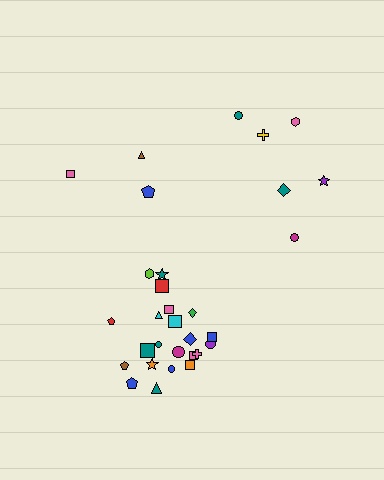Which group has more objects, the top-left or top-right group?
The top-right group.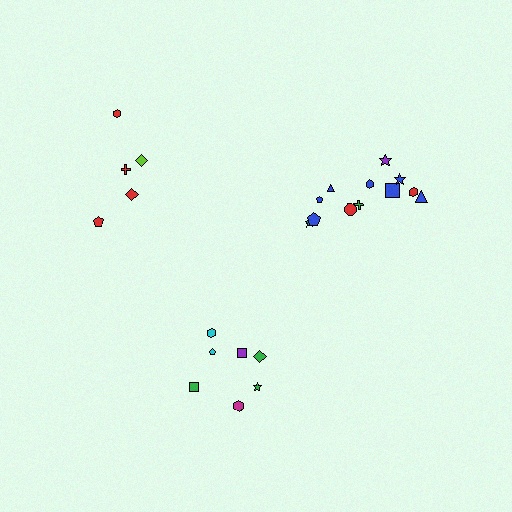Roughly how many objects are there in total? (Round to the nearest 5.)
Roughly 25 objects in total.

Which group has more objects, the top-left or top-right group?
The top-right group.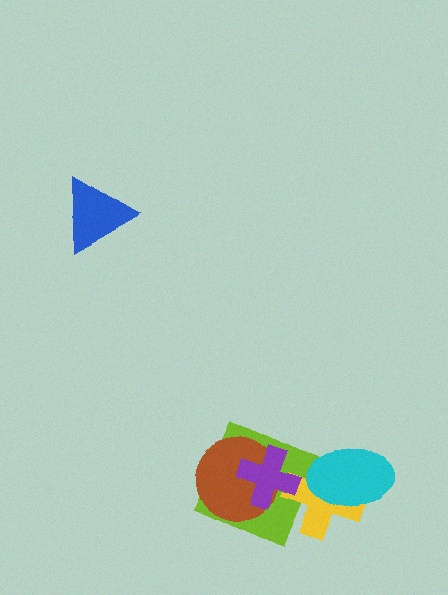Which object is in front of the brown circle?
The purple cross is in front of the brown circle.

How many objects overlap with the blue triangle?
0 objects overlap with the blue triangle.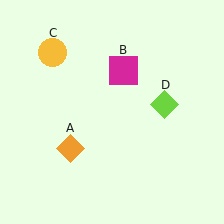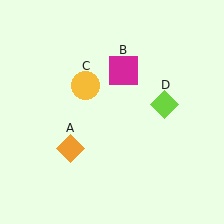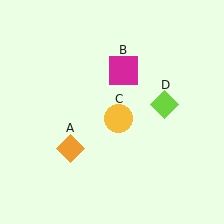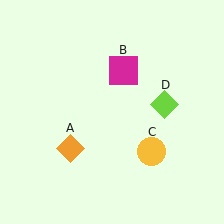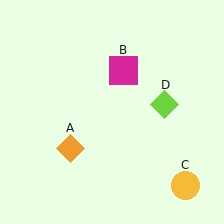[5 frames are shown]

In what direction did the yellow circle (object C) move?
The yellow circle (object C) moved down and to the right.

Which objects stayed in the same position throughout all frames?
Orange diamond (object A) and magenta square (object B) and lime diamond (object D) remained stationary.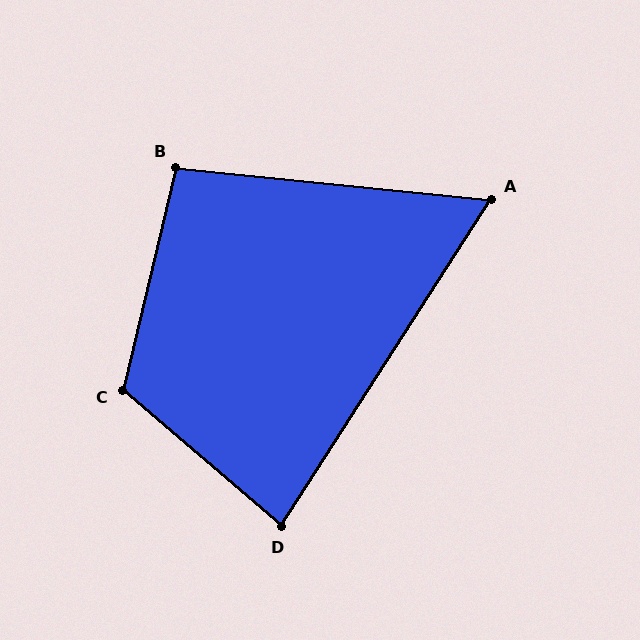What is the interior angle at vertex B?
Approximately 98 degrees (obtuse).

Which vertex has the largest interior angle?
C, at approximately 117 degrees.